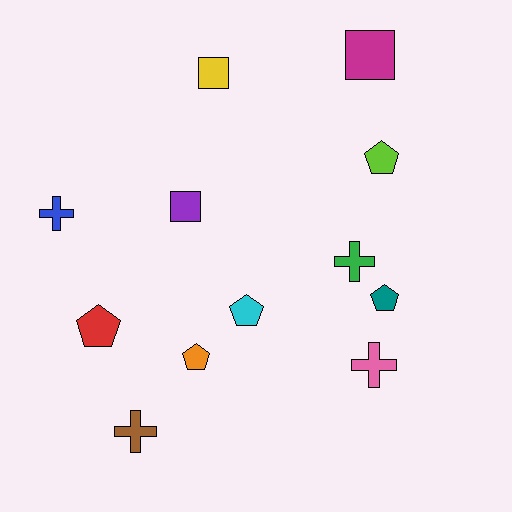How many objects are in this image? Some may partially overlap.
There are 12 objects.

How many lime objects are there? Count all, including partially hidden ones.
There is 1 lime object.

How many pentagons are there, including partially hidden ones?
There are 5 pentagons.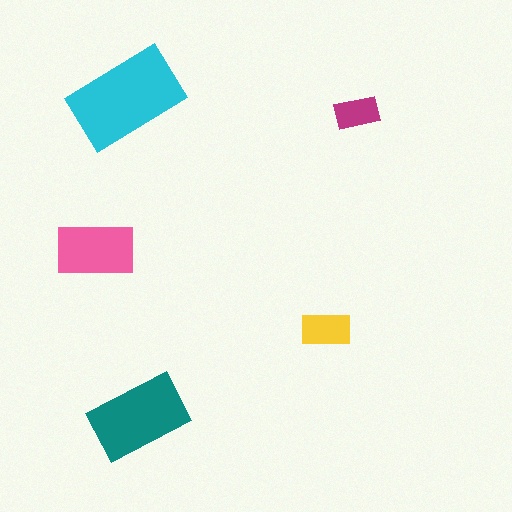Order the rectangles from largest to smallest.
the cyan one, the teal one, the pink one, the yellow one, the magenta one.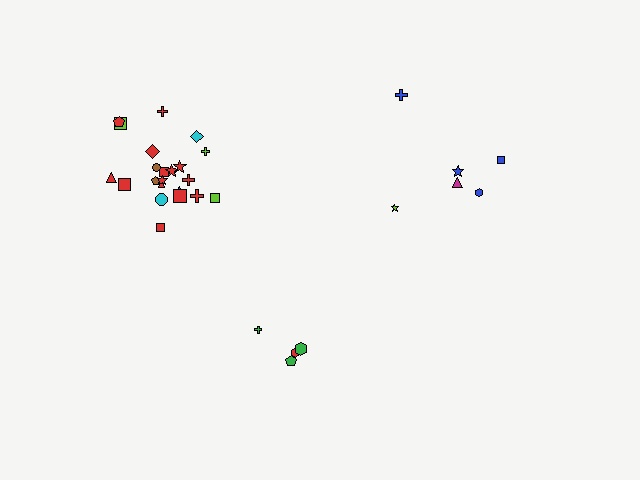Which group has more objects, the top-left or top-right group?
The top-left group.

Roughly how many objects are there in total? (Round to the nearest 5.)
Roughly 30 objects in total.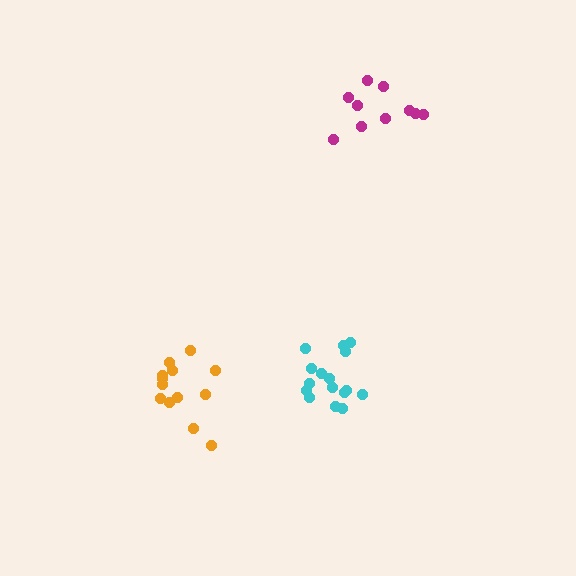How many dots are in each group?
Group 1: 13 dots, Group 2: 16 dots, Group 3: 10 dots (39 total).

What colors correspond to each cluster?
The clusters are colored: orange, cyan, magenta.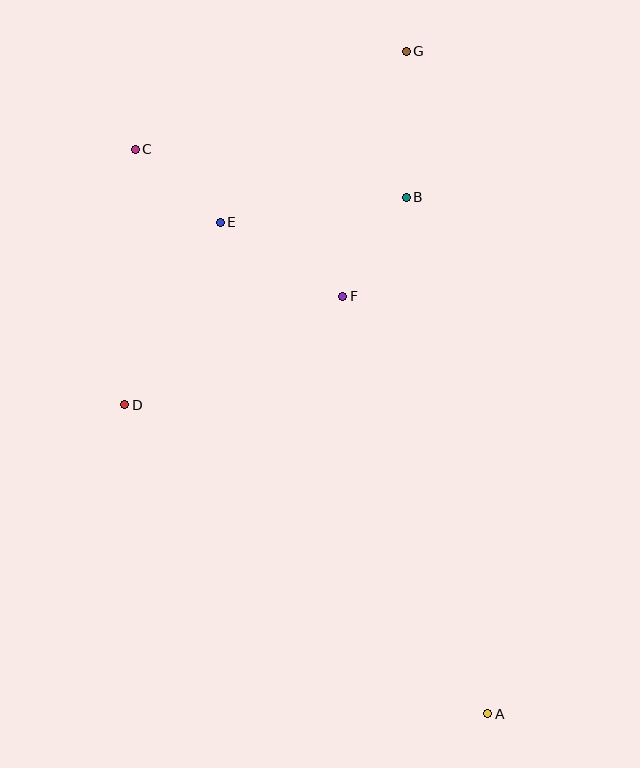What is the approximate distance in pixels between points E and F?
The distance between E and F is approximately 143 pixels.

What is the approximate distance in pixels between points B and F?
The distance between B and F is approximately 117 pixels.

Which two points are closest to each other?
Points C and E are closest to each other.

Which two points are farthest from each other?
Points A and G are farthest from each other.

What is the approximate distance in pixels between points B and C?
The distance between B and C is approximately 276 pixels.